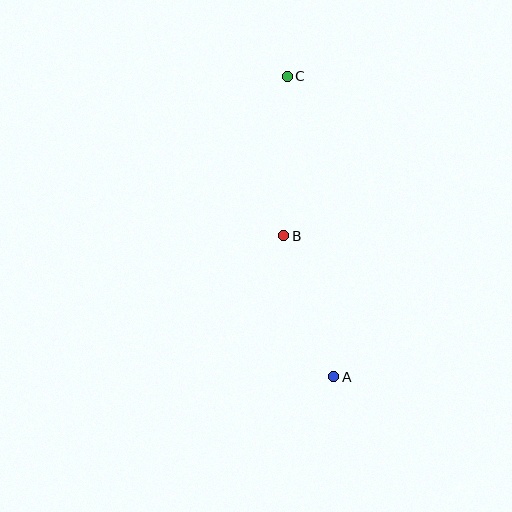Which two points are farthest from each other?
Points A and C are farthest from each other.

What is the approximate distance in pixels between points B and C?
The distance between B and C is approximately 160 pixels.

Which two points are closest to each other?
Points A and B are closest to each other.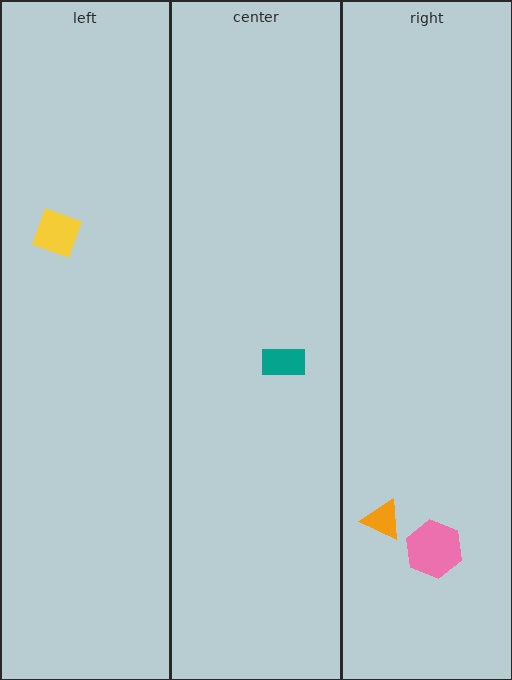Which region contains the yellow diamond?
The left region.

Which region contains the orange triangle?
The right region.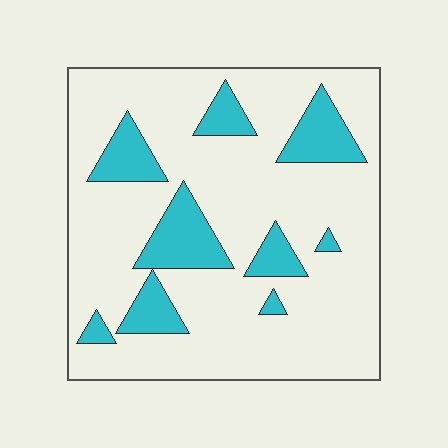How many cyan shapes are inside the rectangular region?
9.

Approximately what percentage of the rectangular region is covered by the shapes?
Approximately 20%.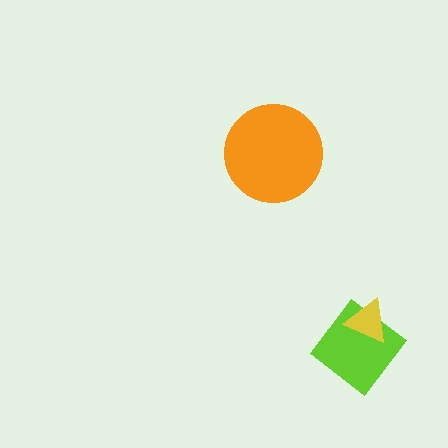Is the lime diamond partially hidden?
Yes, it is partially covered by another shape.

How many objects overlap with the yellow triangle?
1 object overlaps with the yellow triangle.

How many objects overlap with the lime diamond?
1 object overlaps with the lime diamond.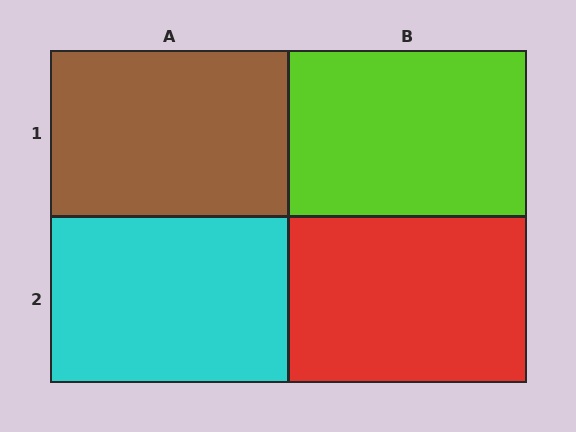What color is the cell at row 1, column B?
Lime.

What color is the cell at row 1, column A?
Brown.